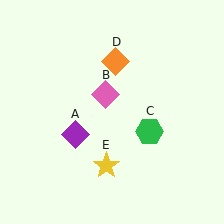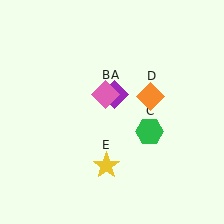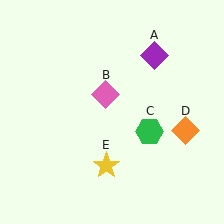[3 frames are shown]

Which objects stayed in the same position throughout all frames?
Pink diamond (object B) and green hexagon (object C) and yellow star (object E) remained stationary.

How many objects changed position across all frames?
2 objects changed position: purple diamond (object A), orange diamond (object D).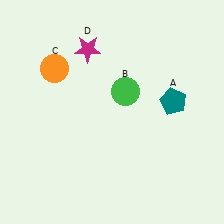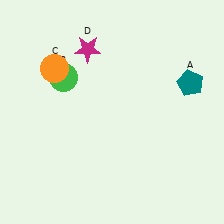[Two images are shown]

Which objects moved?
The objects that moved are: the teal pentagon (A), the green circle (B).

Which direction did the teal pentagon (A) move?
The teal pentagon (A) moved up.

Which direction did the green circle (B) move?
The green circle (B) moved left.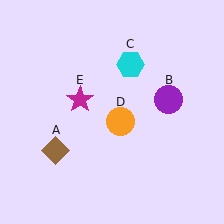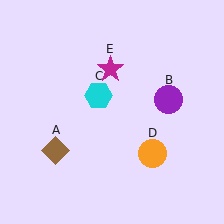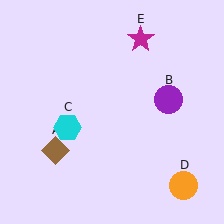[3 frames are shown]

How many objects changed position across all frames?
3 objects changed position: cyan hexagon (object C), orange circle (object D), magenta star (object E).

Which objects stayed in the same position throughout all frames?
Brown diamond (object A) and purple circle (object B) remained stationary.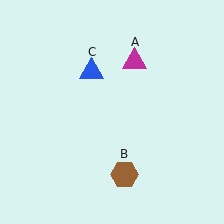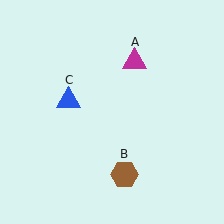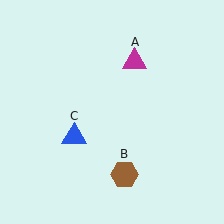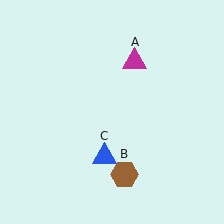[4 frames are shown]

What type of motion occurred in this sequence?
The blue triangle (object C) rotated counterclockwise around the center of the scene.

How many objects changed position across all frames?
1 object changed position: blue triangle (object C).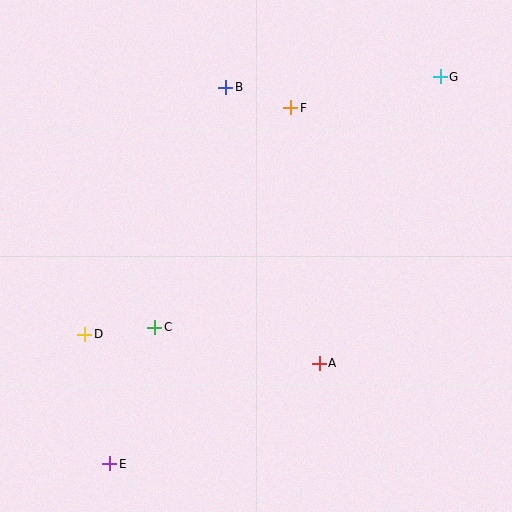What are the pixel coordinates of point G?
Point G is at (440, 77).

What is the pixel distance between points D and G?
The distance between D and G is 439 pixels.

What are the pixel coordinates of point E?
Point E is at (110, 464).